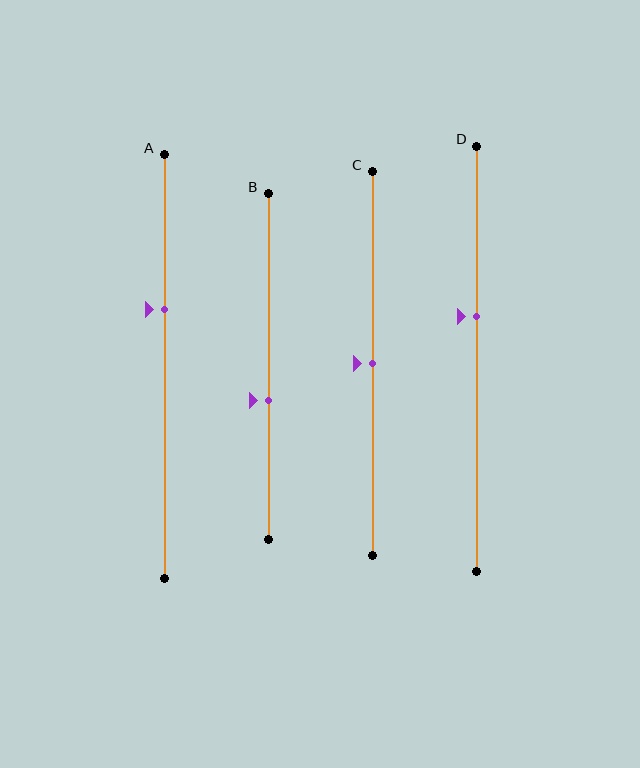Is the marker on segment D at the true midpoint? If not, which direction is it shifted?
No, the marker on segment D is shifted upward by about 10% of the segment length.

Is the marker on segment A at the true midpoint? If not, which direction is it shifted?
No, the marker on segment A is shifted upward by about 14% of the segment length.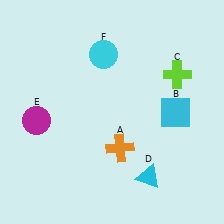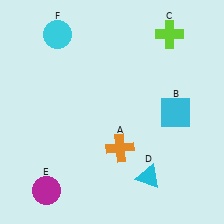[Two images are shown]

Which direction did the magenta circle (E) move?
The magenta circle (E) moved down.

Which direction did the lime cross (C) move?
The lime cross (C) moved up.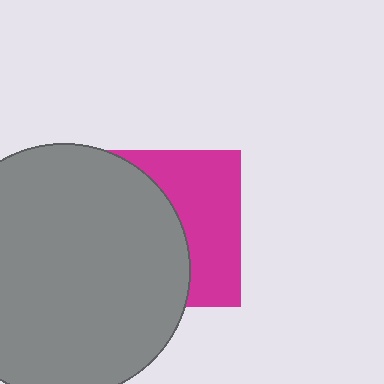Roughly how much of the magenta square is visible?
A small part of it is visible (roughly 44%).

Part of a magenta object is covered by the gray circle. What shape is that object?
It is a square.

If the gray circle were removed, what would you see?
You would see the complete magenta square.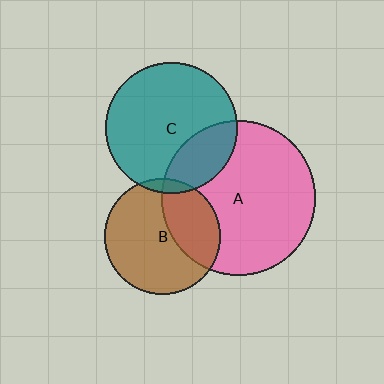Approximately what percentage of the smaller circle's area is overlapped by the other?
Approximately 35%.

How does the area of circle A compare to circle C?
Approximately 1.4 times.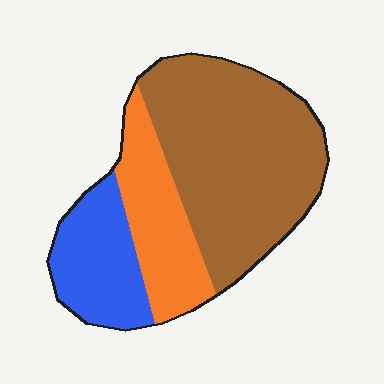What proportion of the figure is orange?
Orange takes up between a sixth and a third of the figure.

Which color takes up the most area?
Brown, at roughly 55%.